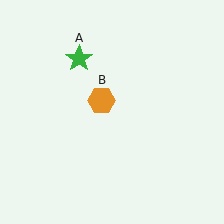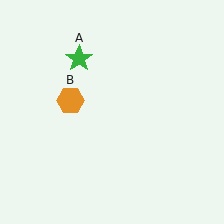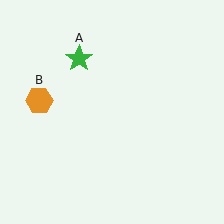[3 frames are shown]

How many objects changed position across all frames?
1 object changed position: orange hexagon (object B).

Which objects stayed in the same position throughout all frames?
Green star (object A) remained stationary.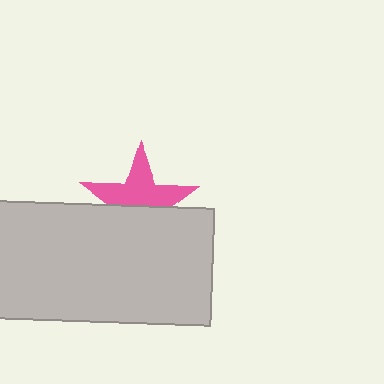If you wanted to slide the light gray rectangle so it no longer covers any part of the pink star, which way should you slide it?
Slide it down — that is the most direct way to separate the two shapes.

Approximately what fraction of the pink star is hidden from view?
Roughly 43% of the pink star is hidden behind the light gray rectangle.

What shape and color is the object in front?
The object in front is a light gray rectangle.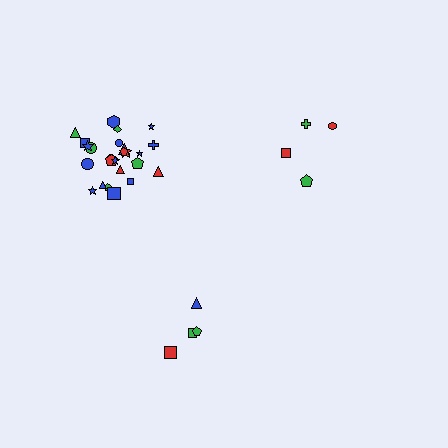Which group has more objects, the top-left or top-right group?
The top-left group.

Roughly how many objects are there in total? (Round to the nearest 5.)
Roughly 35 objects in total.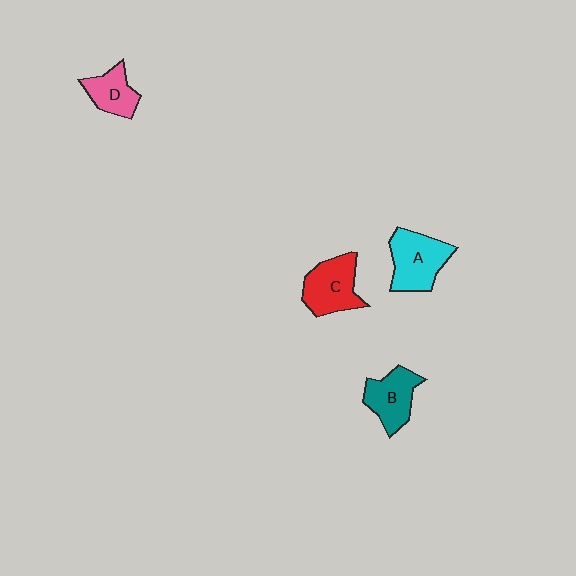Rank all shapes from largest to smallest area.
From largest to smallest: A (cyan), C (red), B (teal), D (pink).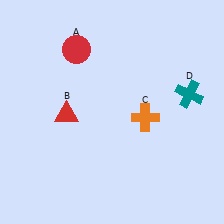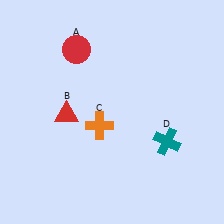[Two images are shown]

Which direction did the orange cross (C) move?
The orange cross (C) moved left.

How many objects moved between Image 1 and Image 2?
2 objects moved between the two images.